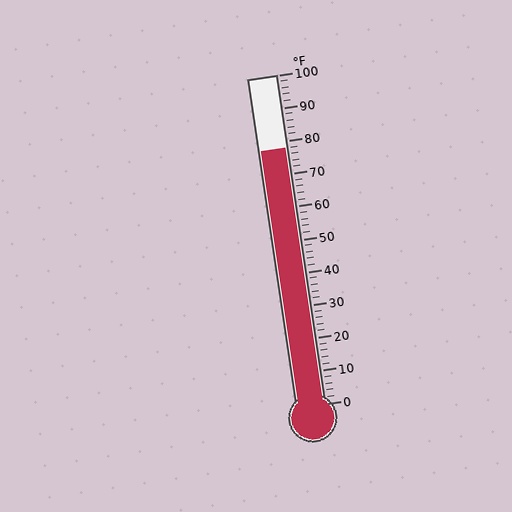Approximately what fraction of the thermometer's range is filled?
The thermometer is filled to approximately 80% of its range.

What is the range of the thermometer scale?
The thermometer scale ranges from 0°F to 100°F.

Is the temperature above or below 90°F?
The temperature is below 90°F.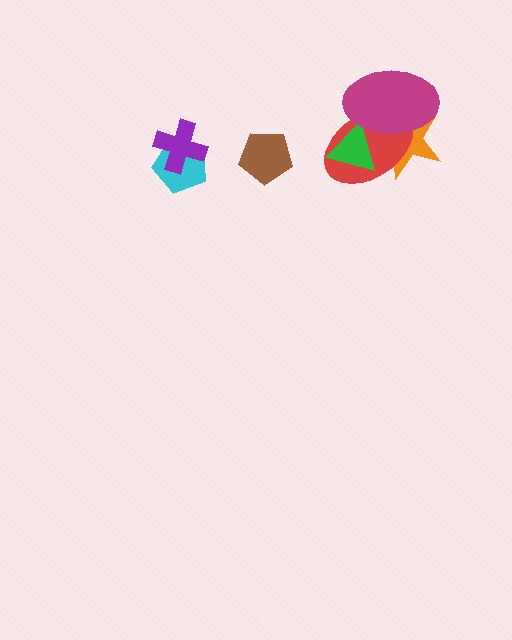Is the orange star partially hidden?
Yes, it is partially covered by another shape.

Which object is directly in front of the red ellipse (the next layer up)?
The green triangle is directly in front of the red ellipse.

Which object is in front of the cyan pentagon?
The purple cross is in front of the cyan pentagon.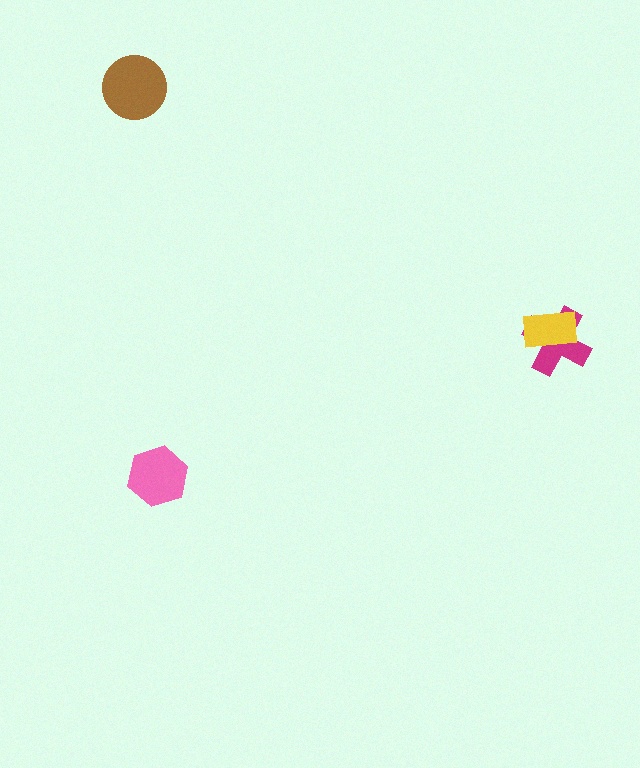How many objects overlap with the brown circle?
0 objects overlap with the brown circle.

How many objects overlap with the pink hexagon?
0 objects overlap with the pink hexagon.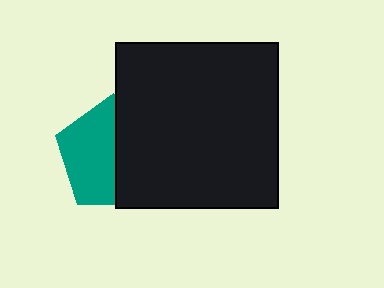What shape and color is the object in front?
The object in front is a black rectangle.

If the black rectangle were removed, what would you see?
You would see the complete teal pentagon.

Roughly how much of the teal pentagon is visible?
About half of it is visible (roughly 52%).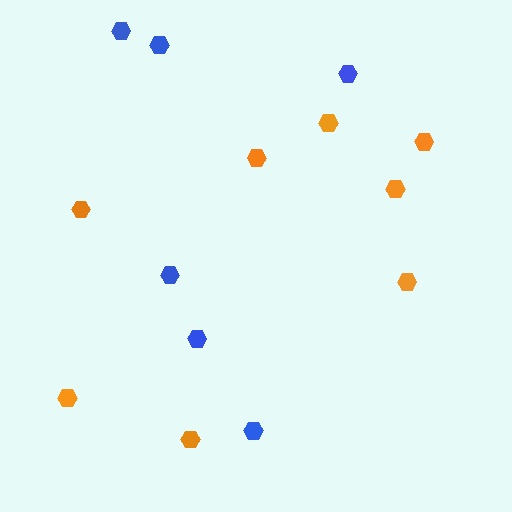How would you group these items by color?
There are 2 groups: one group of blue hexagons (6) and one group of orange hexagons (8).